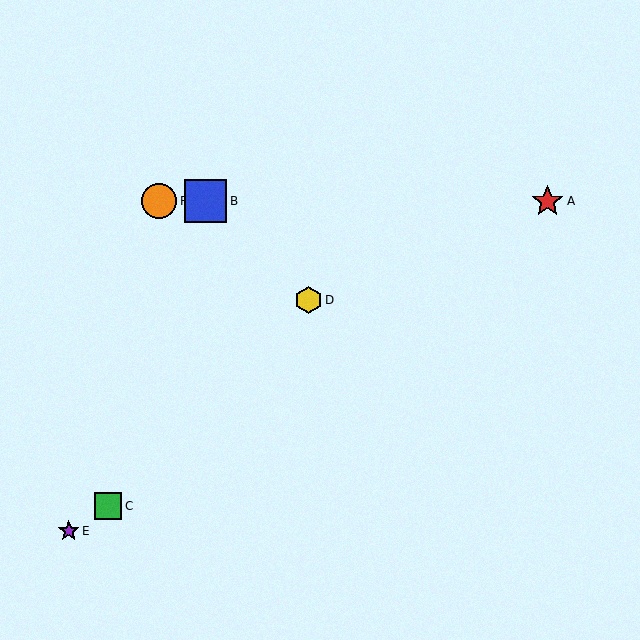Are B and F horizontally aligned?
Yes, both are at y≈201.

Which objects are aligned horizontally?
Objects A, B, F are aligned horizontally.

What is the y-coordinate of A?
Object A is at y≈201.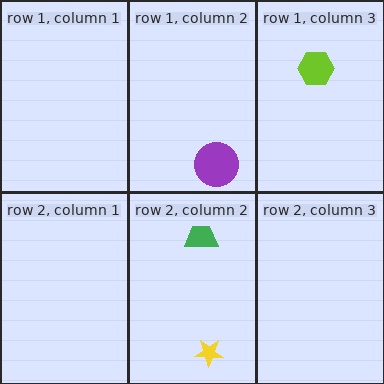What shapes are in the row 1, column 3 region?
The lime hexagon.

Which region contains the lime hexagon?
The row 1, column 3 region.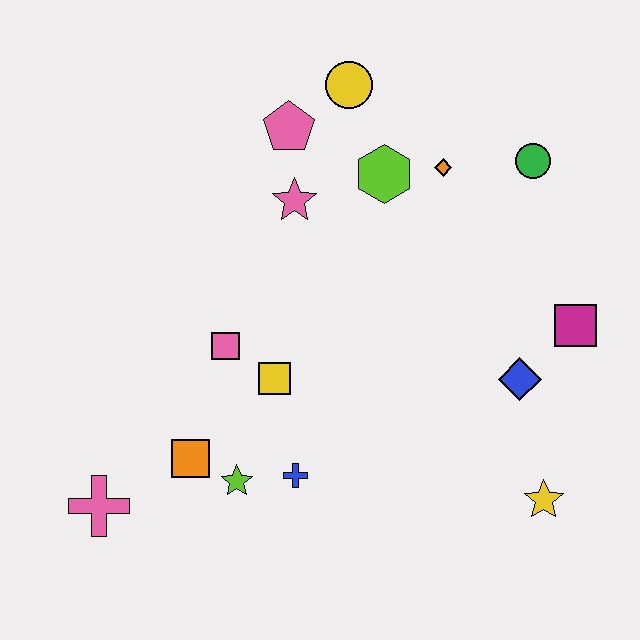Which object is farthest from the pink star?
The yellow star is farthest from the pink star.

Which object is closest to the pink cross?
The orange square is closest to the pink cross.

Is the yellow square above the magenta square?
No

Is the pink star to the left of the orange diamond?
Yes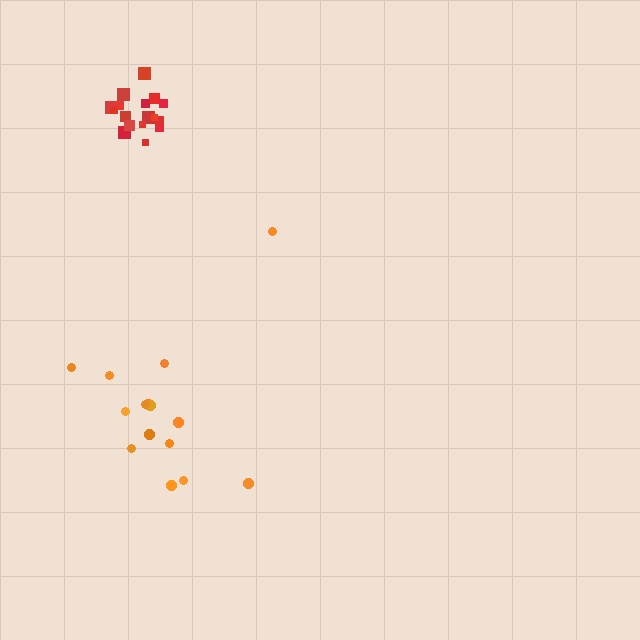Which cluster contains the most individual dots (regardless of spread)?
Red (18).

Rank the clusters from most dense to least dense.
red, orange.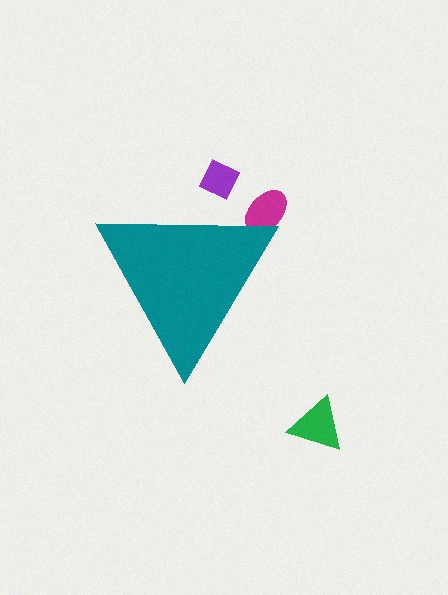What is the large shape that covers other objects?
A teal triangle.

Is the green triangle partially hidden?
No, the green triangle is fully visible.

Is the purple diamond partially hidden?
Yes, the purple diamond is partially hidden behind the teal triangle.